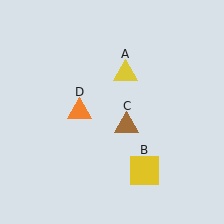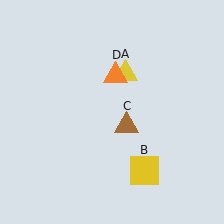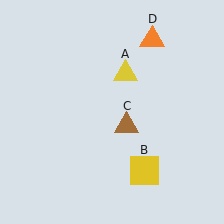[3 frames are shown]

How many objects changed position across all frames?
1 object changed position: orange triangle (object D).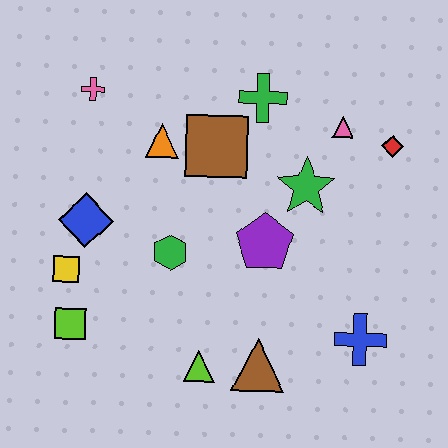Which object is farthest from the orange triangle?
The blue cross is farthest from the orange triangle.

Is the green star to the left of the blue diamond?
No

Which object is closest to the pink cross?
The orange triangle is closest to the pink cross.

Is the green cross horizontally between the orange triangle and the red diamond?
Yes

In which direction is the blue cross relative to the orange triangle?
The blue cross is to the right of the orange triangle.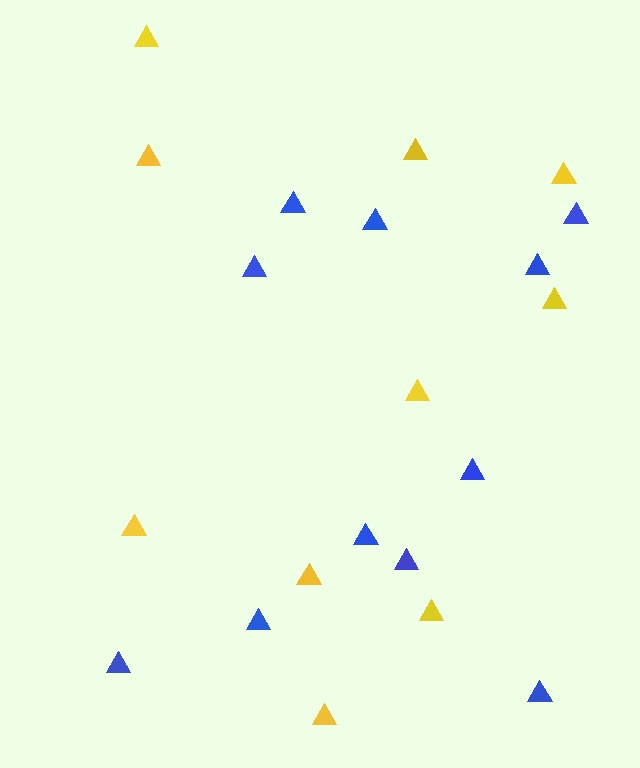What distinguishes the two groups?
There are 2 groups: one group of blue triangles (11) and one group of yellow triangles (10).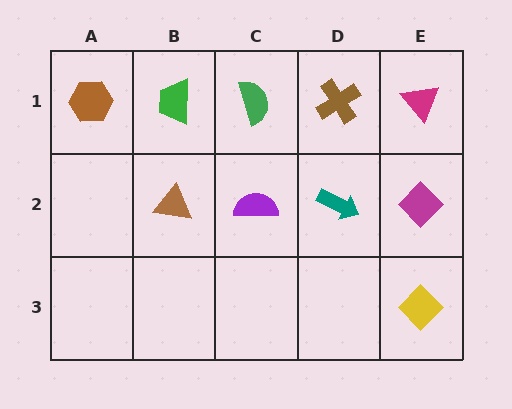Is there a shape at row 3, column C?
No, that cell is empty.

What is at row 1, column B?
A green trapezoid.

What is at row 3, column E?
A yellow diamond.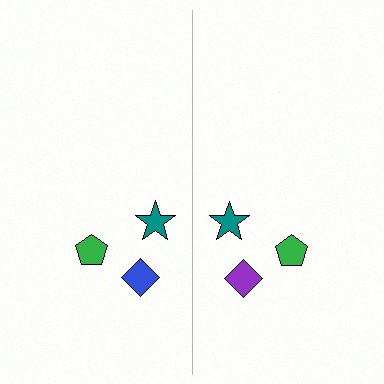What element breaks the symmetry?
The purple diamond on the right side breaks the symmetry — its mirror counterpart is blue.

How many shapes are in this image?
There are 6 shapes in this image.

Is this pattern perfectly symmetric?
No, the pattern is not perfectly symmetric. The purple diamond on the right side breaks the symmetry — its mirror counterpart is blue.